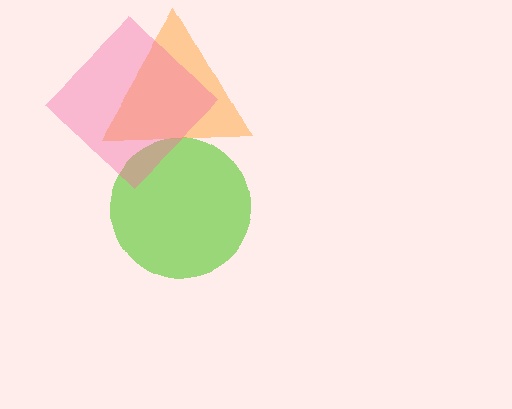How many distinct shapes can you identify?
There are 3 distinct shapes: a lime circle, an orange triangle, a pink diamond.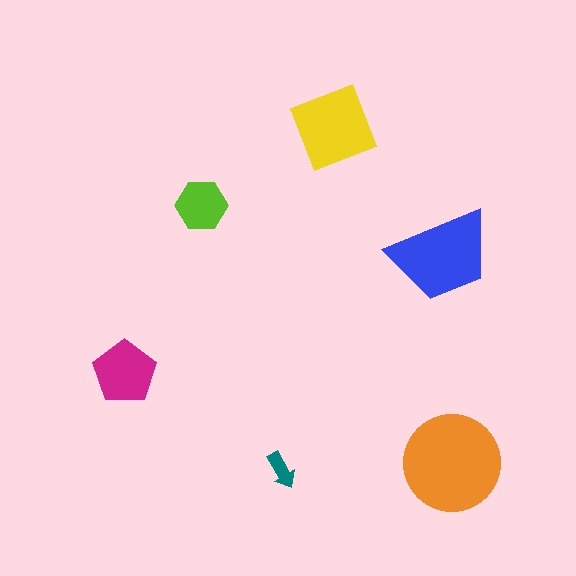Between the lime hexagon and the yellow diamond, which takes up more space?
The yellow diamond.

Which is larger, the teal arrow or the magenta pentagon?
The magenta pentagon.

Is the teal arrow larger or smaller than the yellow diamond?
Smaller.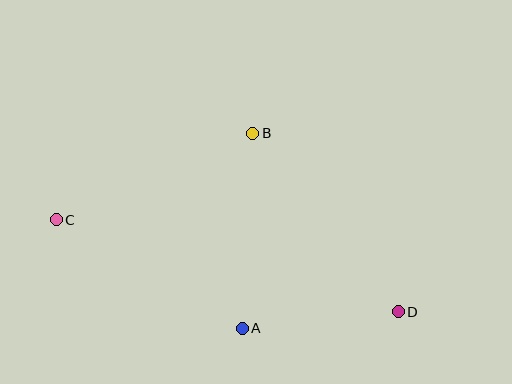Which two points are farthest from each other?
Points C and D are farthest from each other.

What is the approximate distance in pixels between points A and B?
The distance between A and B is approximately 195 pixels.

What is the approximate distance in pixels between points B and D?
The distance between B and D is approximately 230 pixels.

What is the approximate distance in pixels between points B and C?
The distance between B and C is approximately 215 pixels.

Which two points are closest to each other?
Points A and D are closest to each other.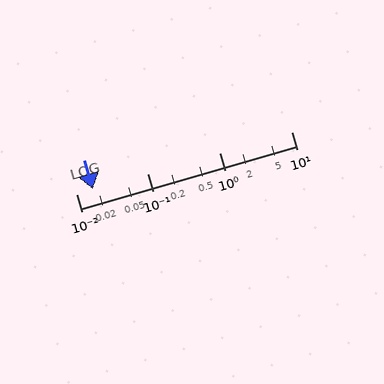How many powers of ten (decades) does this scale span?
The scale spans 3 decades, from 0.01 to 10.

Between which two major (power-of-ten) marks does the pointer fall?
The pointer is between 0.01 and 0.1.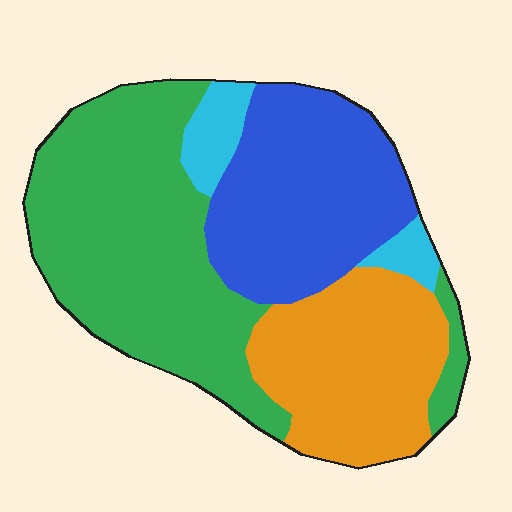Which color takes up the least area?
Cyan, at roughly 5%.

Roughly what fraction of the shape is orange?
Orange takes up about one quarter (1/4) of the shape.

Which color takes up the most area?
Green, at roughly 40%.